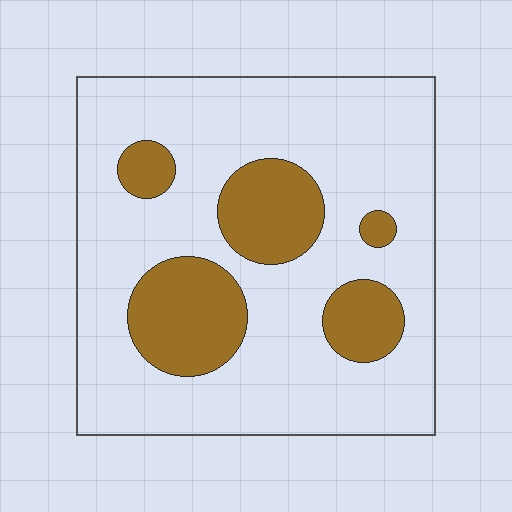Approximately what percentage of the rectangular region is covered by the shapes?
Approximately 25%.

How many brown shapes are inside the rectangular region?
5.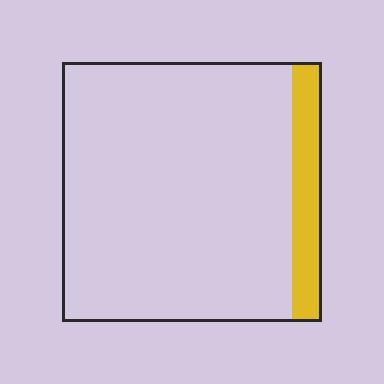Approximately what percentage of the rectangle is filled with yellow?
Approximately 10%.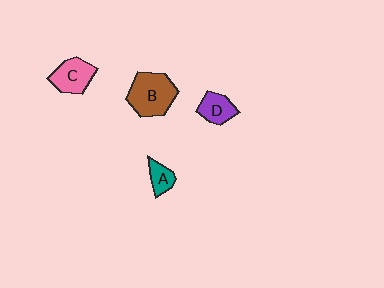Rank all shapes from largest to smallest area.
From largest to smallest: B (brown), C (pink), D (purple), A (teal).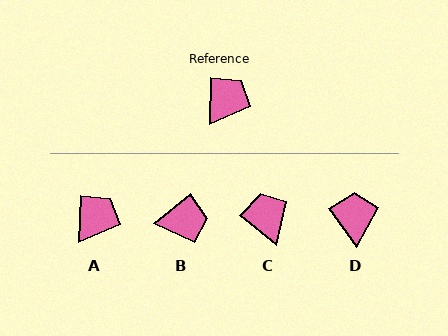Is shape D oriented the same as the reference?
No, it is off by about 38 degrees.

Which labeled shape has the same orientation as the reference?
A.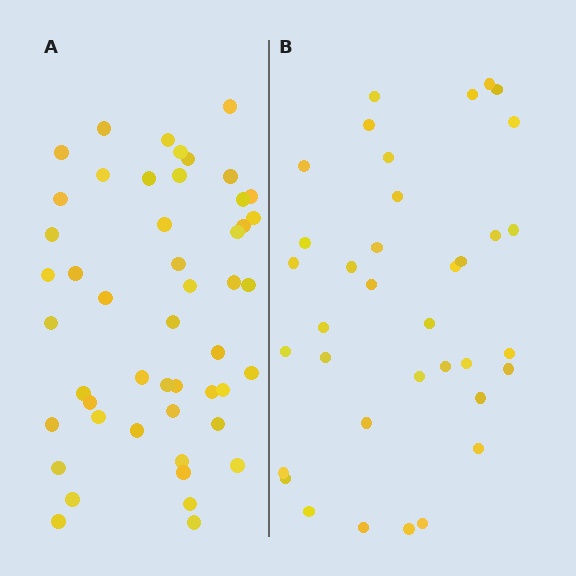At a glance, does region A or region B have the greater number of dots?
Region A (the left region) has more dots.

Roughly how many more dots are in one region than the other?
Region A has approximately 15 more dots than region B.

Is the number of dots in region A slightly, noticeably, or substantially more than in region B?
Region A has noticeably more, but not dramatically so. The ratio is roughly 1.4 to 1.